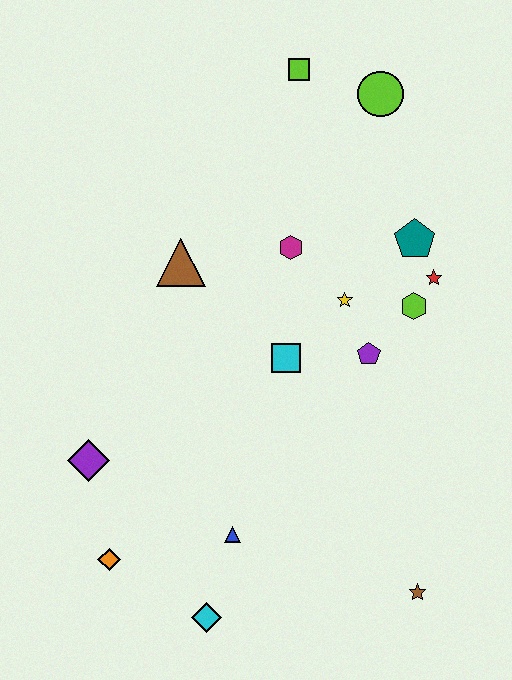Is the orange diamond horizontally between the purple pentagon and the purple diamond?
Yes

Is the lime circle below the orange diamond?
No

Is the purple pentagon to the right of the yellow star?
Yes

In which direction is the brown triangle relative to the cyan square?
The brown triangle is to the left of the cyan square.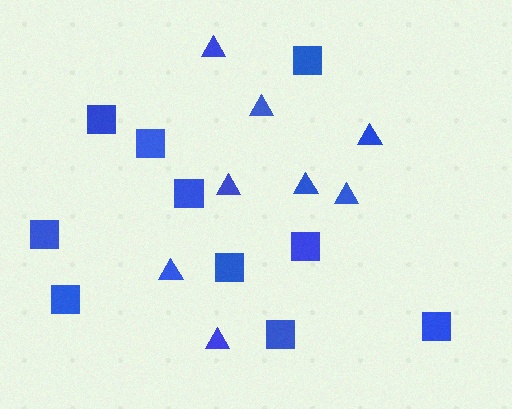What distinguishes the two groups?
There are 2 groups: one group of squares (10) and one group of triangles (8).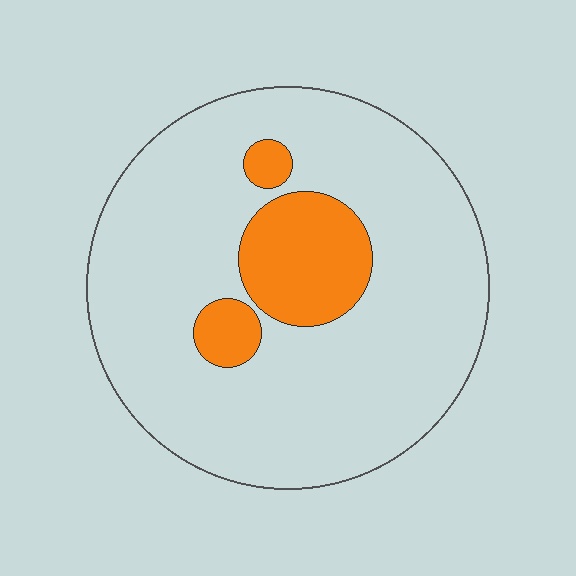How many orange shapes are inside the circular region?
3.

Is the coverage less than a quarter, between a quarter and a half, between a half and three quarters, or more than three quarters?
Less than a quarter.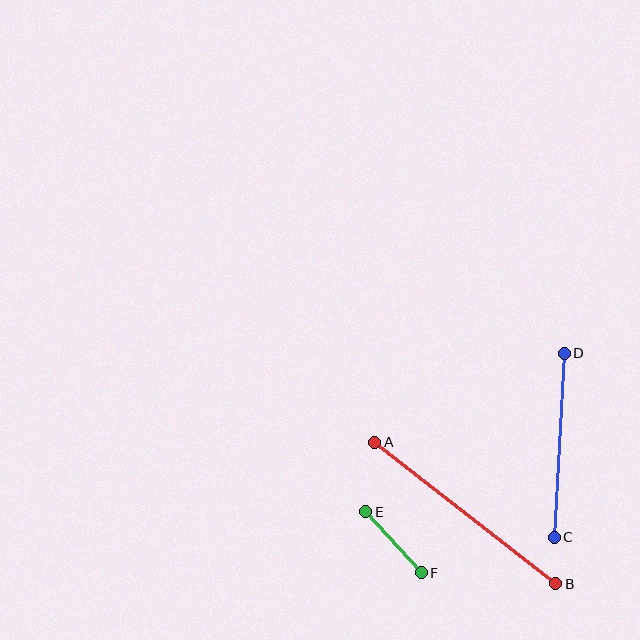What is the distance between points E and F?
The distance is approximately 83 pixels.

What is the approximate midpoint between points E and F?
The midpoint is at approximately (393, 542) pixels.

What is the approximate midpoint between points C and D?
The midpoint is at approximately (559, 445) pixels.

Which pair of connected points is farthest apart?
Points A and B are farthest apart.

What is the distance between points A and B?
The distance is approximately 230 pixels.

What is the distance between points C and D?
The distance is approximately 184 pixels.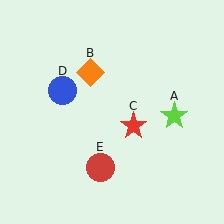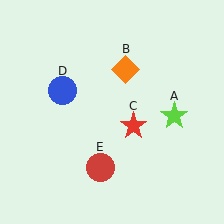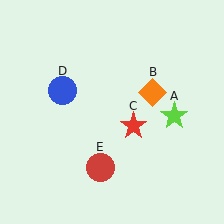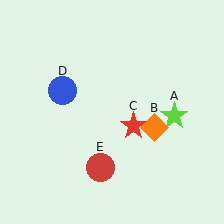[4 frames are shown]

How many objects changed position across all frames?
1 object changed position: orange diamond (object B).